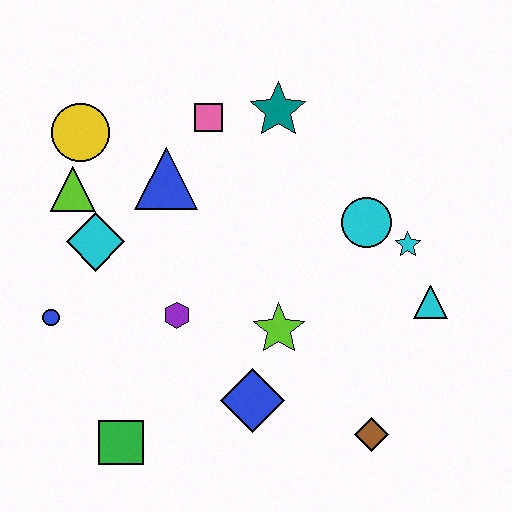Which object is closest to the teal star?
The pink square is closest to the teal star.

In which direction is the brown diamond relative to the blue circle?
The brown diamond is to the right of the blue circle.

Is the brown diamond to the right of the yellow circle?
Yes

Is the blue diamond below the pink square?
Yes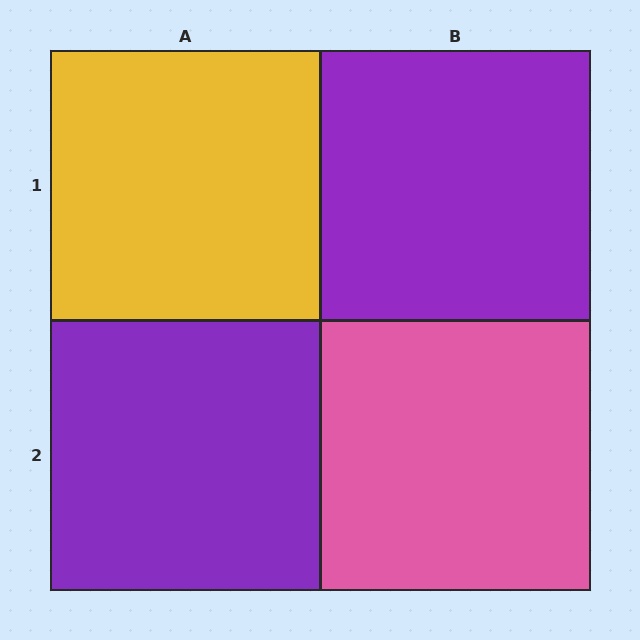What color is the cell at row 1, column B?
Purple.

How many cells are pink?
1 cell is pink.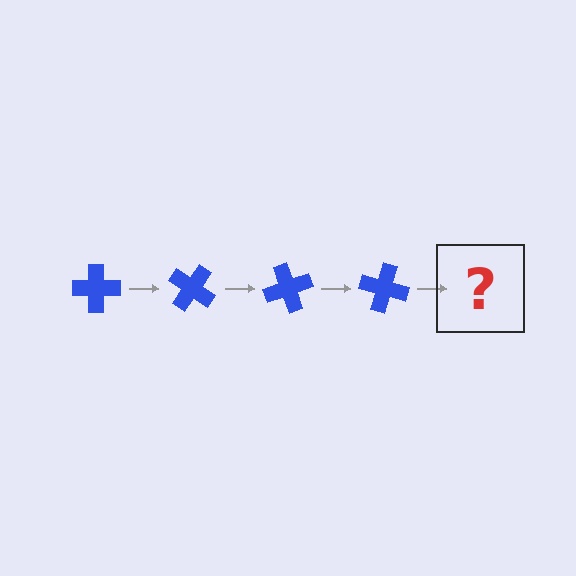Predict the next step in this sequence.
The next step is a blue cross rotated 140 degrees.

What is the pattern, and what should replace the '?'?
The pattern is that the cross rotates 35 degrees each step. The '?' should be a blue cross rotated 140 degrees.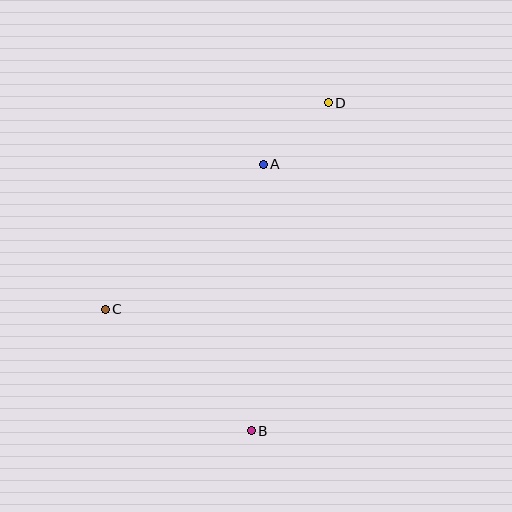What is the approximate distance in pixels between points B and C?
The distance between B and C is approximately 190 pixels.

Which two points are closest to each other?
Points A and D are closest to each other.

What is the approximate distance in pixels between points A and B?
The distance between A and B is approximately 267 pixels.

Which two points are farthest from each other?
Points B and D are farthest from each other.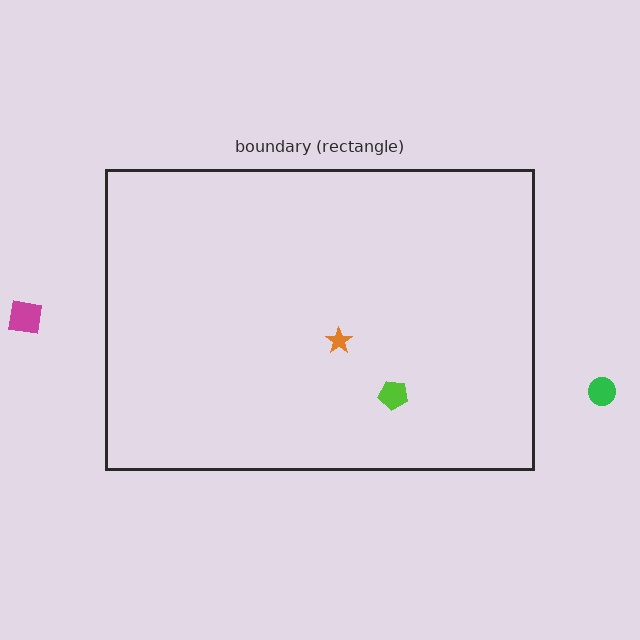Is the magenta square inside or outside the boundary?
Outside.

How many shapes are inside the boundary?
2 inside, 2 outside.